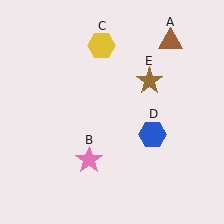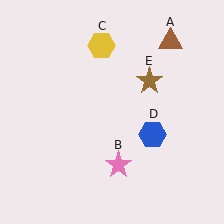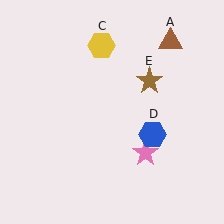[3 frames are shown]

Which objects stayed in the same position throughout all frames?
Brown triangle (object A) and yellow hexagon (object C) and blue hexagon (object D) and brown star (object E) remained stationary.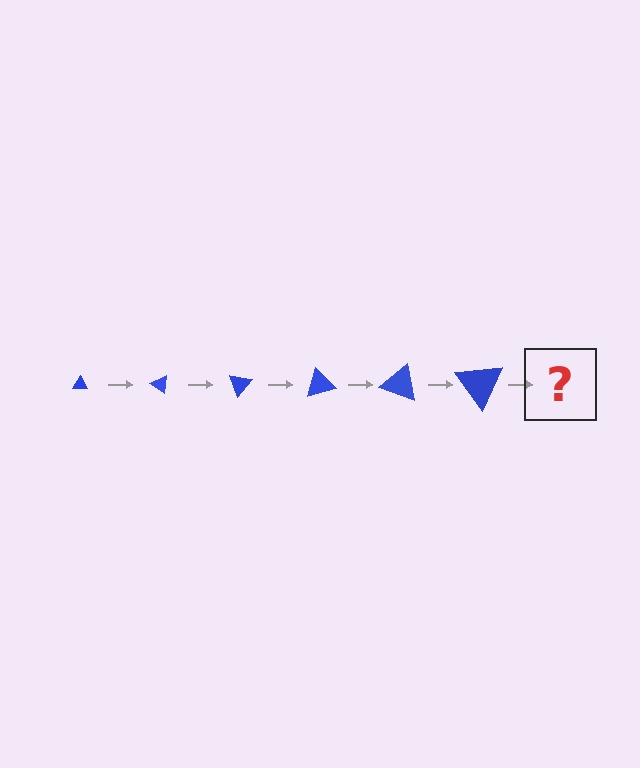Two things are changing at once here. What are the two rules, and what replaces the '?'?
The two rules are that the triangle grows larger each step and it rotates 35 degrees each step. The '?' should be a triangle, larger than the previous one and rotated 210 degrees from the start.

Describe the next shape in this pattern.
It should be a triangle, larger than the previous one and rotated 210 degrees from the start.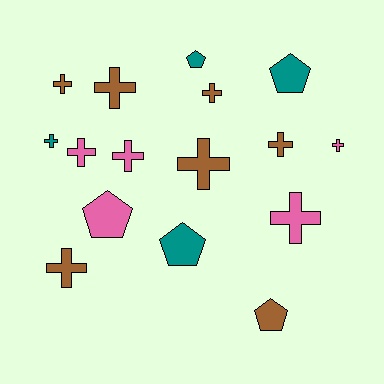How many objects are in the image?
There are 16 objects.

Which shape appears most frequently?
Cross, with 11 objects.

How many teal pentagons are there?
There are 3 teal pentagons.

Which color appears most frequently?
Brown, with 7 objects.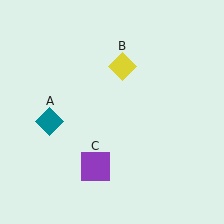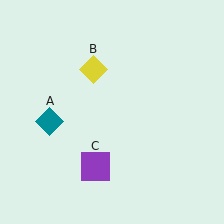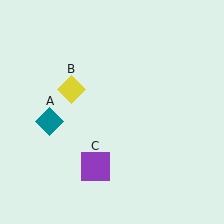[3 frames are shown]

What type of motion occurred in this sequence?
The yellow diamond (object B) rotated counterclockwise around the center of the scene.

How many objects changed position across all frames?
1 object changed position: yellow diamond (object B).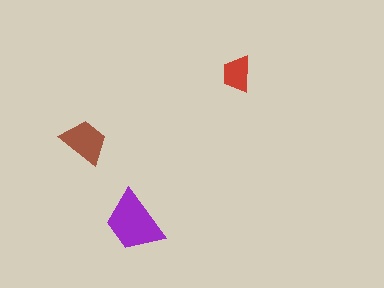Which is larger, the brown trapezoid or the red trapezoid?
The brown one.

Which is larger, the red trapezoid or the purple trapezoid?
The purple one.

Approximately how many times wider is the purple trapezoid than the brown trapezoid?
About 1.5 times wider.